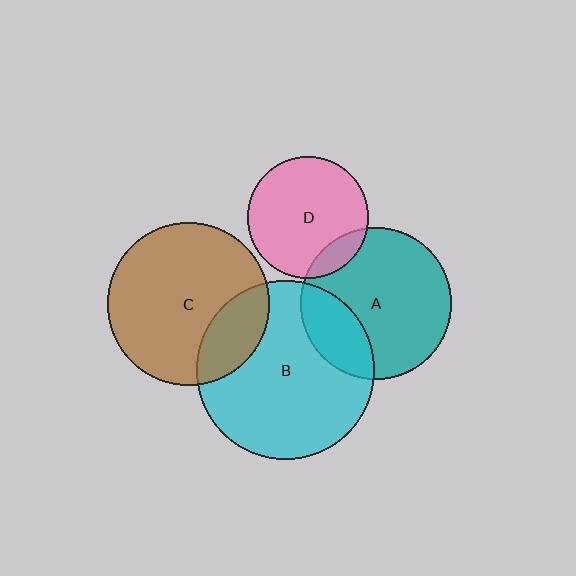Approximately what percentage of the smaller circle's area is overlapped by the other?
Approximately 15%.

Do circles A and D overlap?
Yes.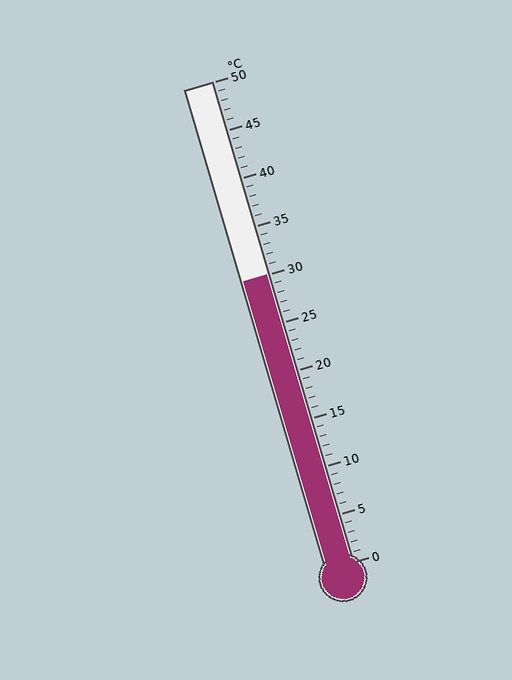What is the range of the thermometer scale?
The thermometer scale ranges from 0°C to 50°C.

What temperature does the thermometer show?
The thermometer shows approximately 30°C.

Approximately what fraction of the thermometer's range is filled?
The thermometer is filled to approximately 60% of its range.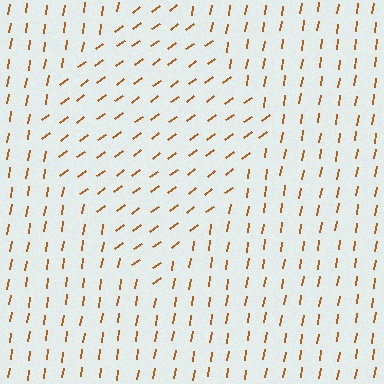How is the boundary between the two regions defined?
The boundary is defined purely by a change in line orientation (approximately 45 degrees difference). All lines are the same color and thickness.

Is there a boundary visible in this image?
Yes, there is a texture boundary formed by a change in line orientation.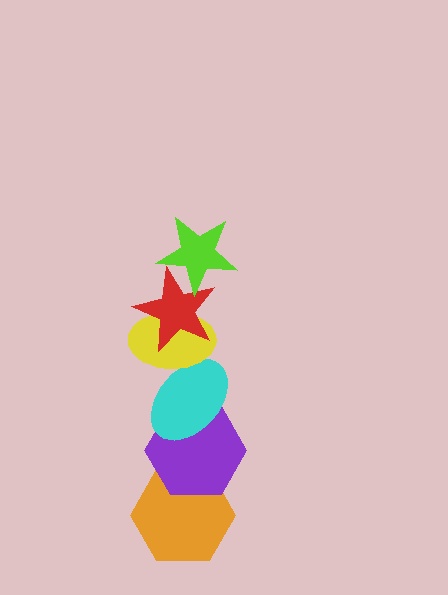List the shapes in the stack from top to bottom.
From top to bottom: the lime star, the red star, the yellow ellipse, the cyan ellipse, the purple hexagon, the orange hexagon.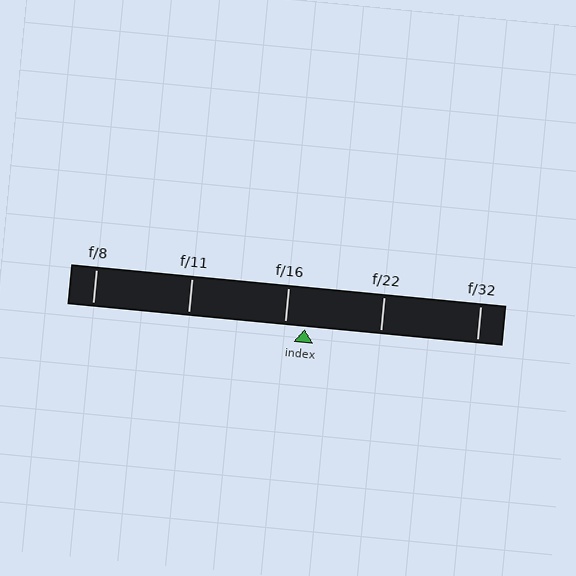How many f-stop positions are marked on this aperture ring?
There are 5 f-stop positions marked.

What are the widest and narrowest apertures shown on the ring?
The widest aperture shown is f/8 and the narrowest is f/32.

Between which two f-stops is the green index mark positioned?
The index mark is between f/16 and f/22.